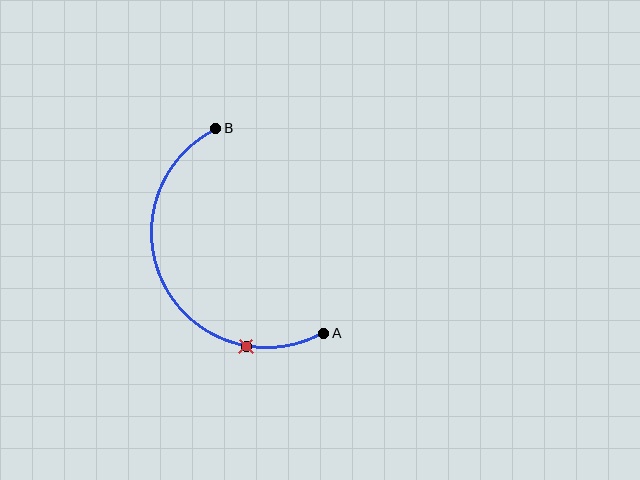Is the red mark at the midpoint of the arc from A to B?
No. The red mark lies on the arc but is closer to endpoint A. The arc midpoint would be at the point on the curve equidistant along the arc from both A and B.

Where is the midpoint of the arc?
The arc midpoint is the point on the curve farthest from the straight line joining A and B. It sits to the left of that line.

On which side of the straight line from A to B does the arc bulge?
The arc bulges to the left of the straight line connecting A and B.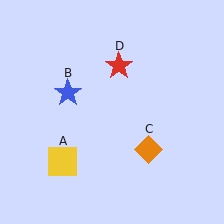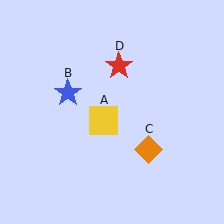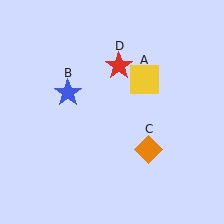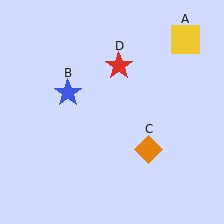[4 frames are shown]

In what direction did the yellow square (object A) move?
The yellow square (object A) moved up and to the right.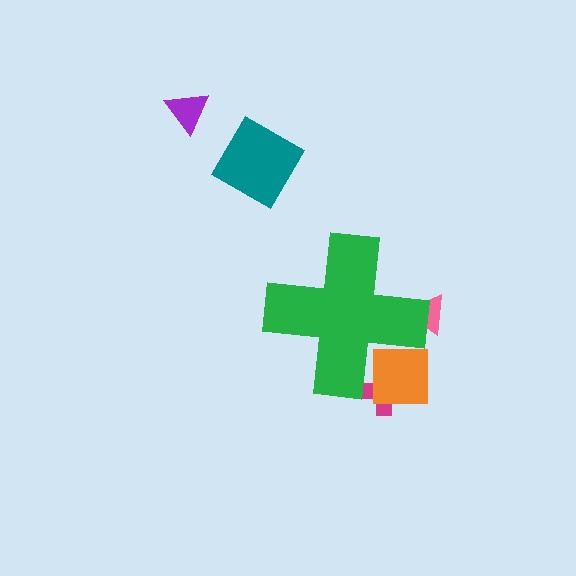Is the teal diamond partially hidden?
No, the teal diamond is fully visible.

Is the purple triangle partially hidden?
No, the purple triangle is fully visible.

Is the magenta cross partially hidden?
Yes, the magenta cross is partially hidden behind the green cross.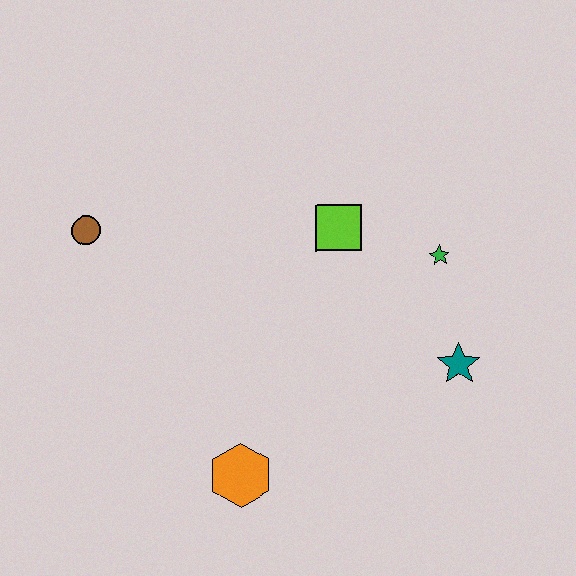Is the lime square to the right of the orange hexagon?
Yes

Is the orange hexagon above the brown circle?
No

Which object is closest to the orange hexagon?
The teal star is closest to the orange hexagon.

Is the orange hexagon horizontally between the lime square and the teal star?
No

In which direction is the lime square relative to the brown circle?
The lime square is to the right of the brown circle.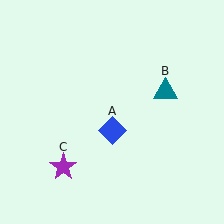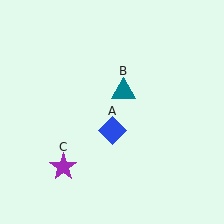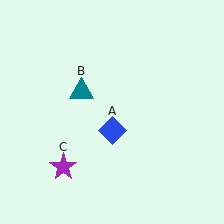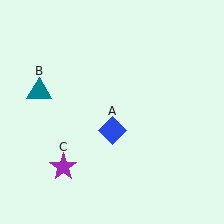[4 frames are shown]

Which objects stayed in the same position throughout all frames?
Blue diamond (object A) and purple star (object C) remained stationary.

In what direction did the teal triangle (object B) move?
The teal triangle (object B) moved left.